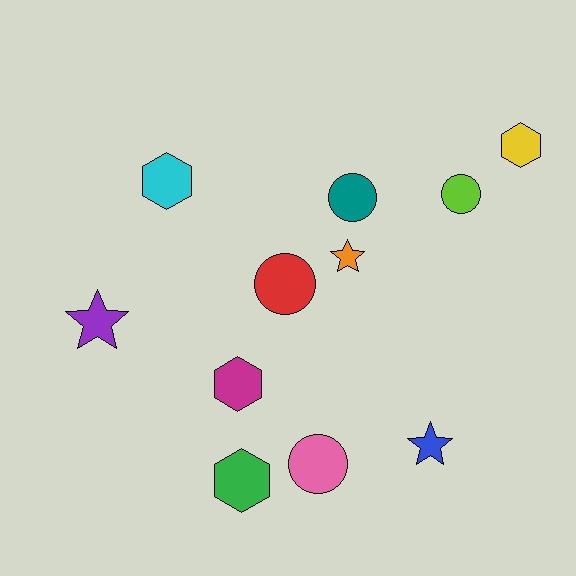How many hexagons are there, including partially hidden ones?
There are 4 hexagons.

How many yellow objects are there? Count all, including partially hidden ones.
There is 1 yellow object.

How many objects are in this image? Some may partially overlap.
There are 11 objects.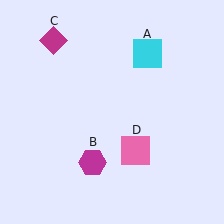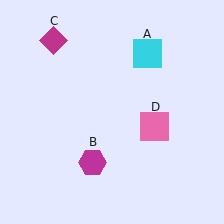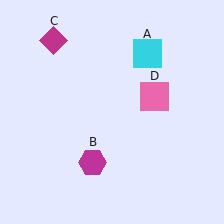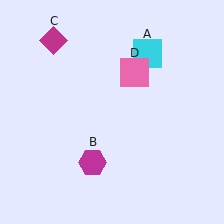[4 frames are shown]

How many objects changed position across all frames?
1 object changed position: pink square (object D).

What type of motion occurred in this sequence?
The pink square (object D) rotated counterclockwise around the center of the scene.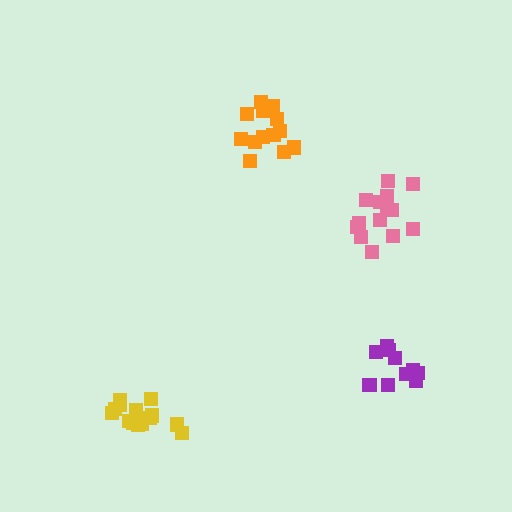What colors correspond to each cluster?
The clusters are colored: orange, pink, purple, yellow.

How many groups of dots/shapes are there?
There are 4 groups.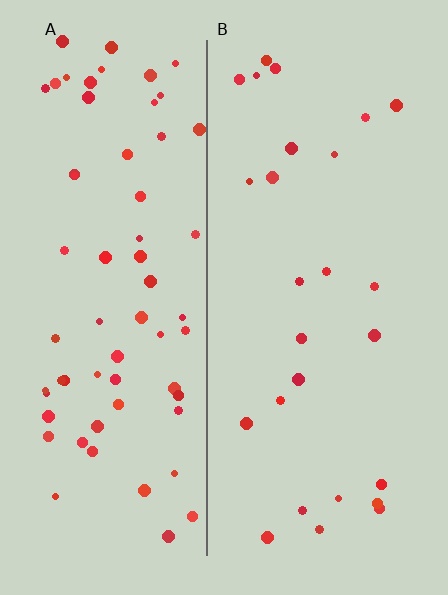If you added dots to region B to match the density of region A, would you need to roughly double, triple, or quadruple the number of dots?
Approximately double.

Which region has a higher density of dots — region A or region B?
A (the left).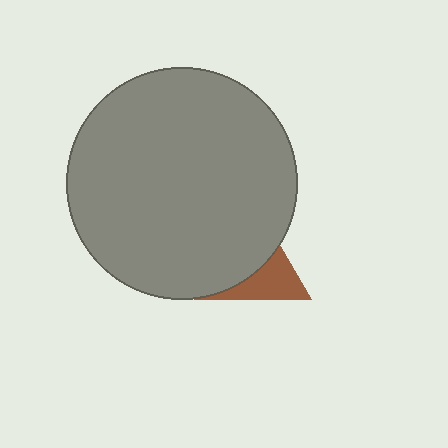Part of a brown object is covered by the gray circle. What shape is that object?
It is a triangle.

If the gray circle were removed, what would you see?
You would see the complete brown triangle.